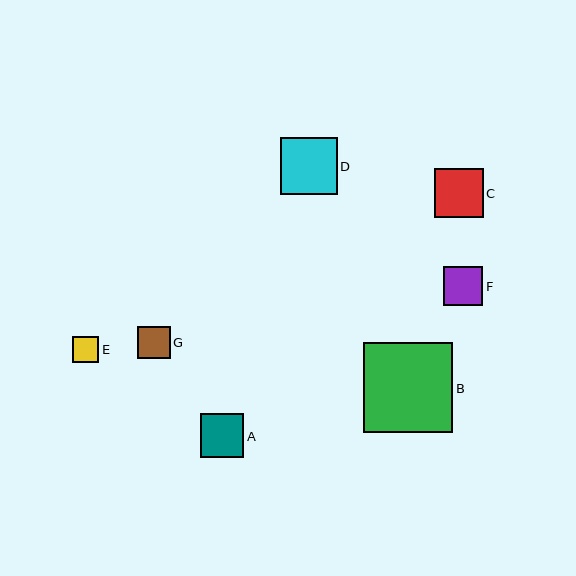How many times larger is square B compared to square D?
Square B is approximately 1.6 times the size of square D.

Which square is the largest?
Square B is the largest with a size of approximately 89 pixels.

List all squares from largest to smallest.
From largest to smallest: B, D, C, A, F, G, E.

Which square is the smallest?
Square E is the smallest with a size of approximately 26 pixels.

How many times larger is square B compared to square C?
Square B is approximately 1.8 times the size of square C.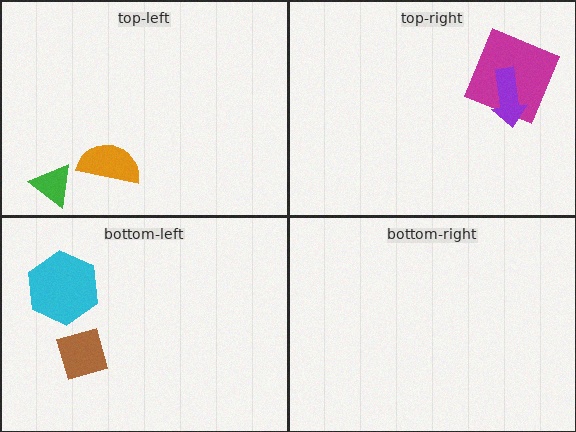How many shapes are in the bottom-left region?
2.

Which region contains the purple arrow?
The top-right region.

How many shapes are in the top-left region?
2.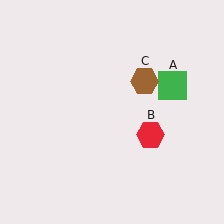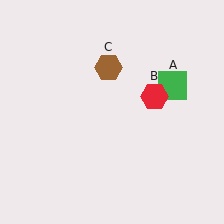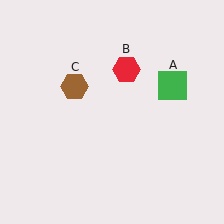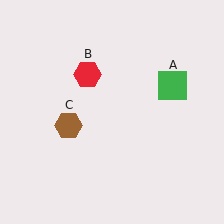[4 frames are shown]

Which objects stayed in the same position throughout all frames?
Green square (object A) remained stationary.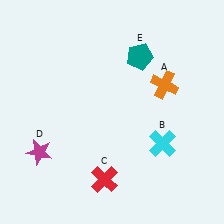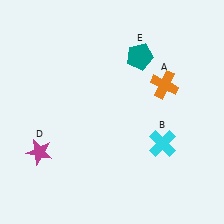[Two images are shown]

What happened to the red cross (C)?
The red cross (C) was removed in Image 2. It was in the bottom-left area of Image 1.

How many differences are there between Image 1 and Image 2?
There is 1 difference between the two images.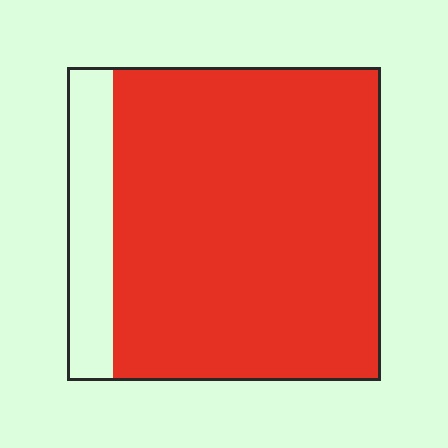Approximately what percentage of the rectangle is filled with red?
Approximately 85%.